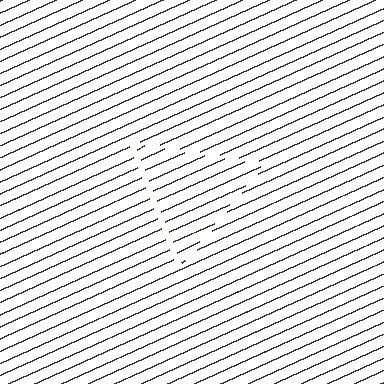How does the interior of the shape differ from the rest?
The interior of the shape contains the same grating, shifted by half a period — the contour is defined by the phase discontinuity where line-ends from the inner and outer gratings abut.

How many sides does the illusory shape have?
3 sides — the line-ends trace a triangle.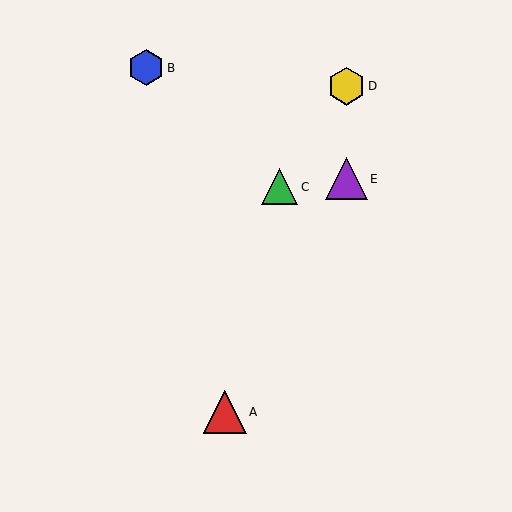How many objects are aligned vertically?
2 objects (D, E) are aligned vertically.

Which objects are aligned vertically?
Objects D, E are aligned vertically.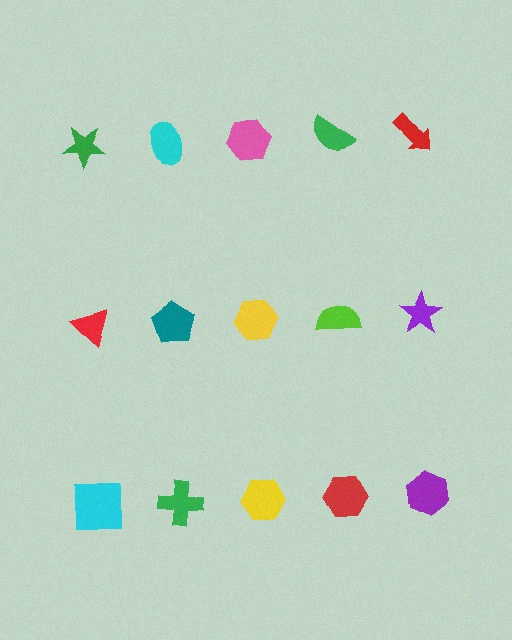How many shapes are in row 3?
5 shapes.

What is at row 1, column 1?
A green star.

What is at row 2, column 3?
A yellow hexagon.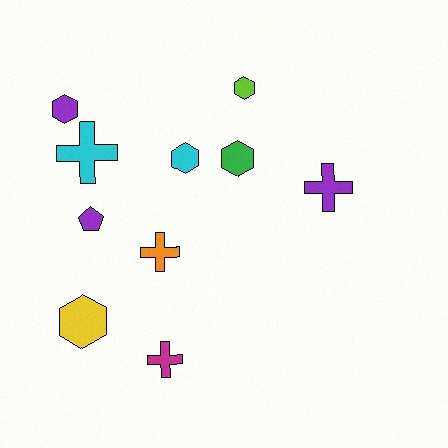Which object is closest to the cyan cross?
The purple hexagon is closest to the cyan cross.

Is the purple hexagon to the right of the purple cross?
No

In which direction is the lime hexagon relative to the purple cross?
The lime hexagon is above the purple cross.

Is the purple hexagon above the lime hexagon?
No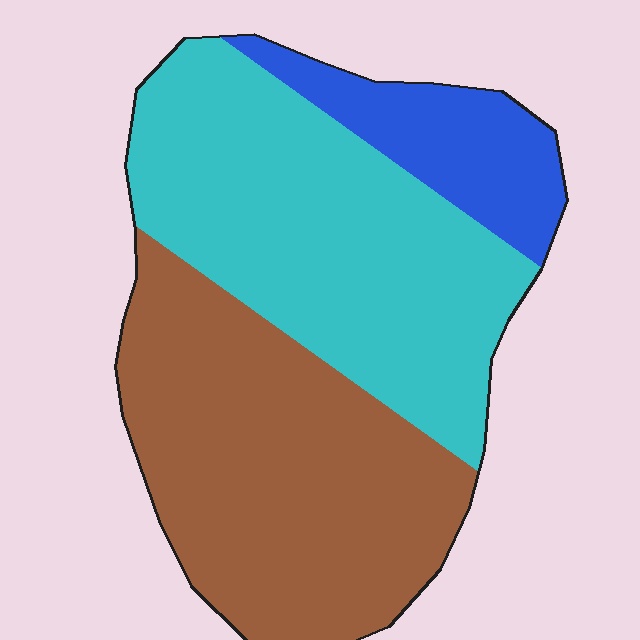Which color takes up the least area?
Blue, at roughly 15%.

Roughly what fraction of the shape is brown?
Brown covers 43% of the shape.